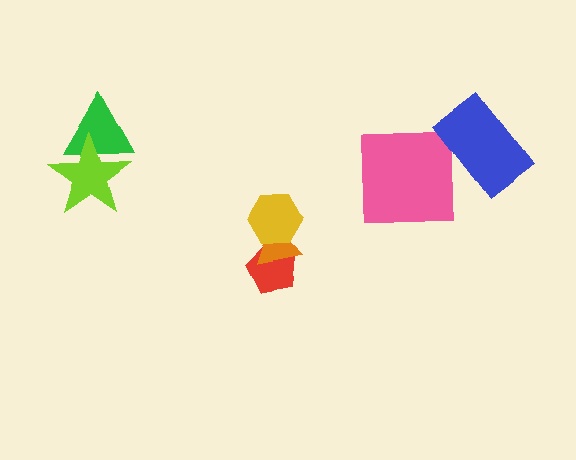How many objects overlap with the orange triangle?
2 objects overlap with the orange triangle.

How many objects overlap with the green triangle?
1 object overlaps with the green triangle.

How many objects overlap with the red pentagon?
1 object overlaps with the red pentagon.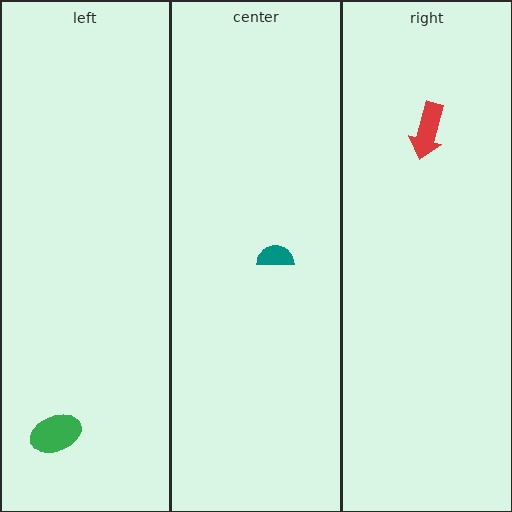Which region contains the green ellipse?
The left region.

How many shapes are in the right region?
1.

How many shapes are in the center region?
1.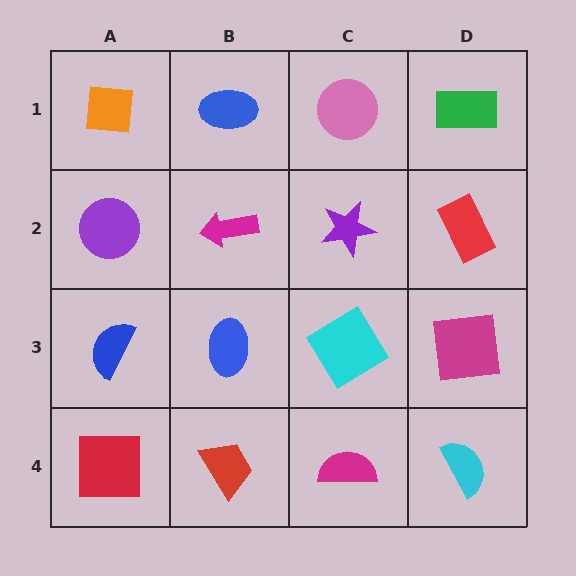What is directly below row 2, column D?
A magenta square.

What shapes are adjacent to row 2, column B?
A blue ellipse (row 1, column B), a blue ellipse (row 3, column B), a purple circle (row 2, column A), a purple star (row 2, column C).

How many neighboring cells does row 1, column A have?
2.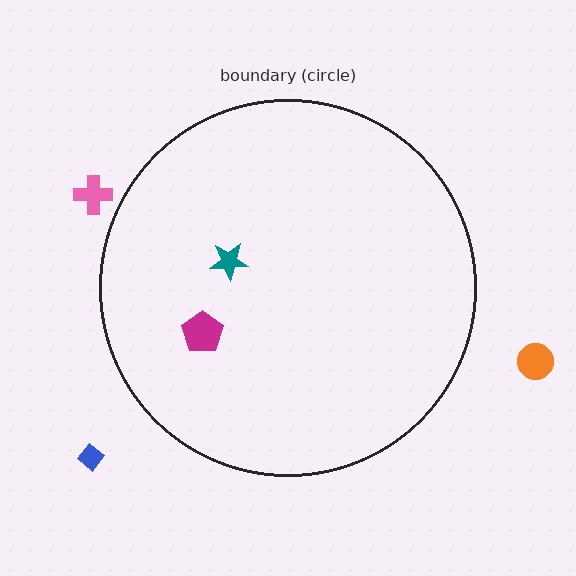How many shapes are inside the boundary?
2 inside, 3 outside.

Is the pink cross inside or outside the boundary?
Outside.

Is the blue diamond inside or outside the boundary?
Outside.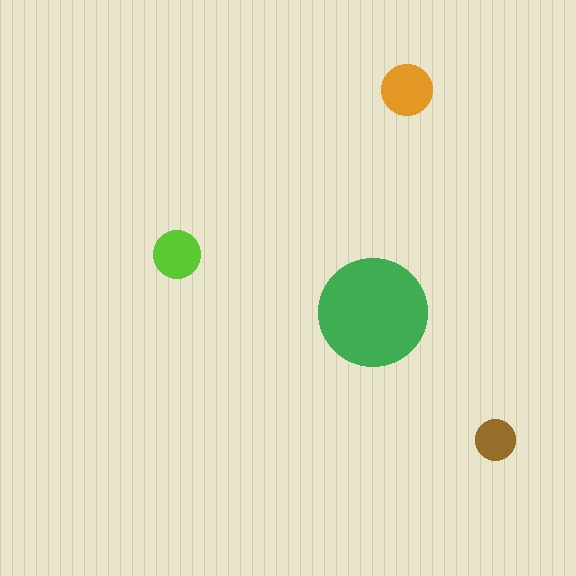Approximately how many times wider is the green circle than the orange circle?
About 2 times wider.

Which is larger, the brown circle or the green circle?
The green one.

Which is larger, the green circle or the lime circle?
The green one.